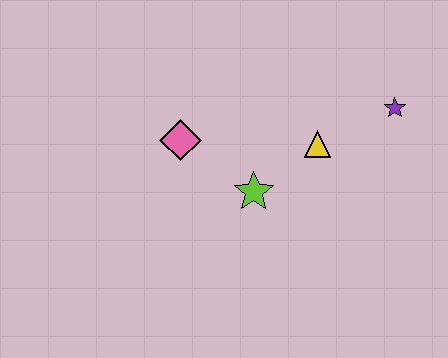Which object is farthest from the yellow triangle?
The pink diamond is farthest from the yellow triangle.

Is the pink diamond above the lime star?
Yes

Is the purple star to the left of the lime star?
No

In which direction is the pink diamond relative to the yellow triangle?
The pink diamond is to the left of the yellow triangle.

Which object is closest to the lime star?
The yellow triangle is closest to the lime star.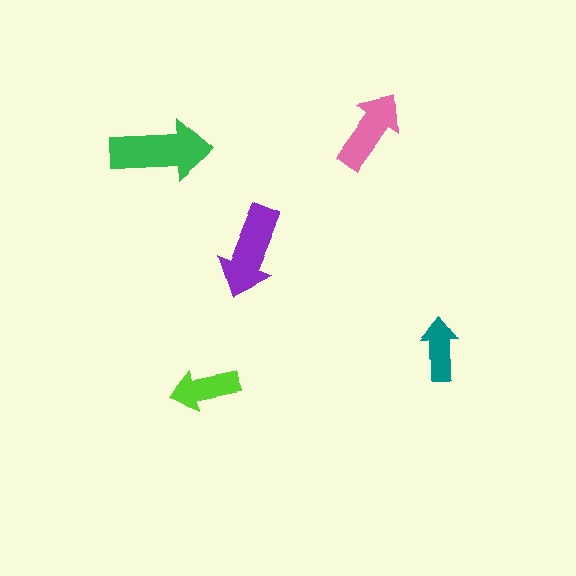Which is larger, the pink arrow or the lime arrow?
The pink one.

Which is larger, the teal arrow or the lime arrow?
The lime one.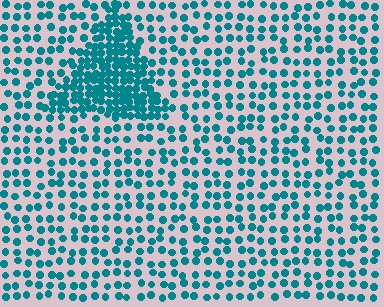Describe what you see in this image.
The image contains small teal elements arranged at two different densities. A triangle-shaped region is visible where the elements are more densely packed than the surrounding area.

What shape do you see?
I see a triangle.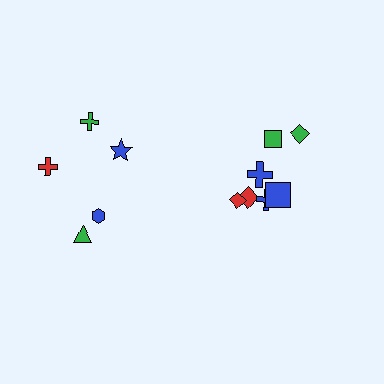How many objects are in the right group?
There are 7 objects.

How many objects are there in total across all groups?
There are 12 objects.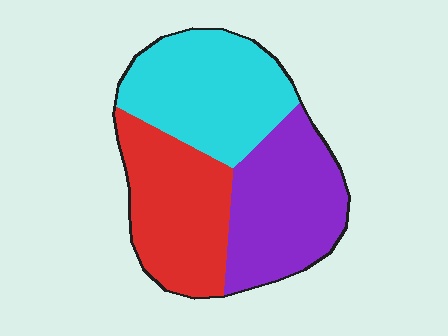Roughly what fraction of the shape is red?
Red covers about 30% of the shape.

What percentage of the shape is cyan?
Cyan takes up about one third (1/3) of the shape.